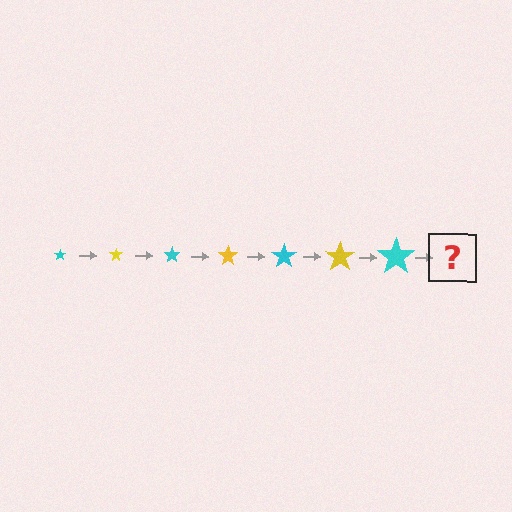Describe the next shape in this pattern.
It should be a yellow star, larger than the previous one.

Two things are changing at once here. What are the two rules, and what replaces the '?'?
The two rules are that the star grows larger each step and the color cycles through cyan and yellow. The '?' should be a yellow star, larger than the previous one.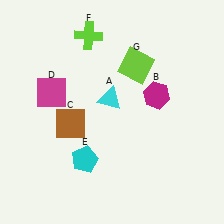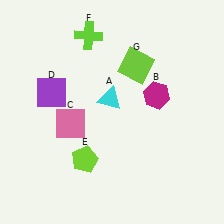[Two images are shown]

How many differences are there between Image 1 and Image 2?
There are 3 differences between the two images.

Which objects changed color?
C changed from brown to pink. D changed from magenta to purple. E changed from cyan to lime.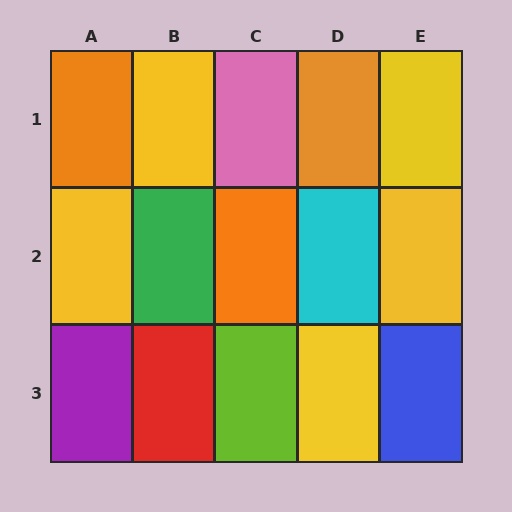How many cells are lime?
1 cell is lime.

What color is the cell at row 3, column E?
Blue.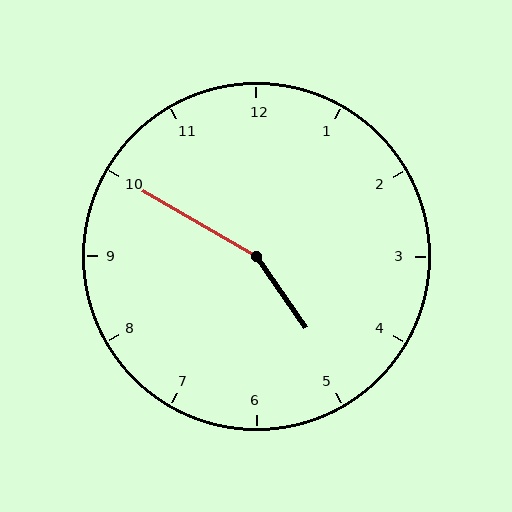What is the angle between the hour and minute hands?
Approximately 155 degrees.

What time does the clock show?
4:50.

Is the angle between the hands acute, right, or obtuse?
It is obtuse.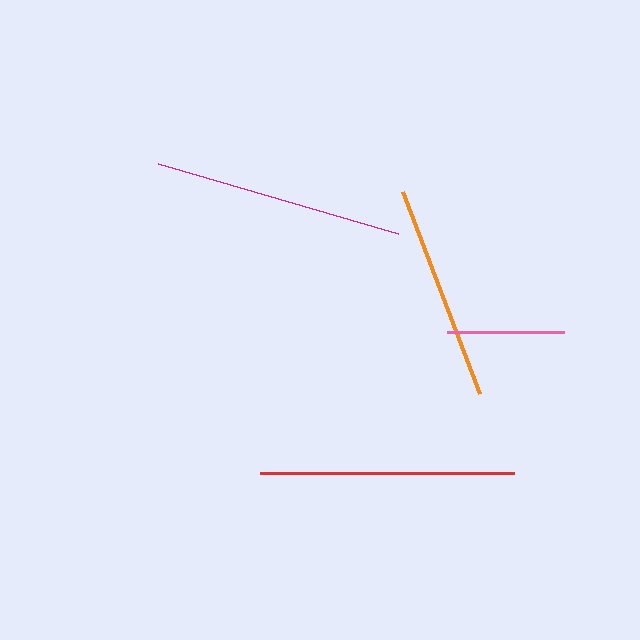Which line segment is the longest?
The red line is the longest at approximately 254 pixels.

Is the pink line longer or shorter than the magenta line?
The magenta line is longer than the pink line.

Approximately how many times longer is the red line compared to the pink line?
The red line is approximately 2.2 times the length of the pink line.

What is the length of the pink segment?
The pink segment is approximately 117 pixels long.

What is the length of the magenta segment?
The magenta segment is approximately 250 pixels long.